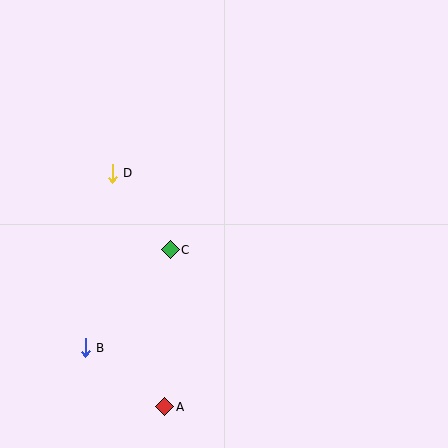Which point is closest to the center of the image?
Point C at (170, 250) is closest to the center.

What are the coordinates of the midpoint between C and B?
The midpoint between C and B is at (128, 299).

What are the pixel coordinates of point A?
Point A is at (165, 407).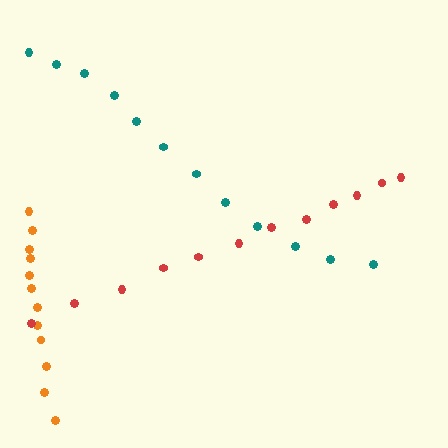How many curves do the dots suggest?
There are 3 distinct paths.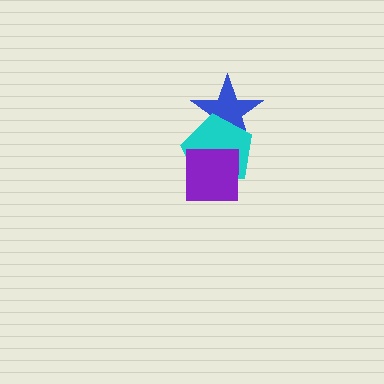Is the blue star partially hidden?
Yes, it is partially covered by another shape.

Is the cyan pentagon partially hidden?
Yes, it is partially covered by another shape.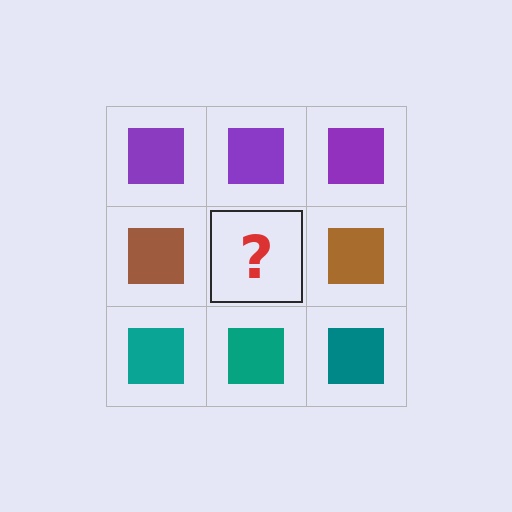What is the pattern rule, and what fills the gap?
The rule is that each row has a consistent color. The gap should be filled with a brown square.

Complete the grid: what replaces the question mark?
The question mark should be replaced with a brown square.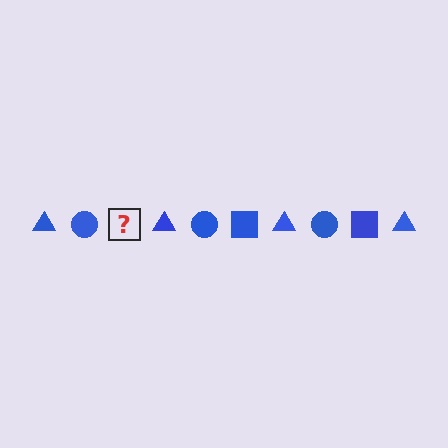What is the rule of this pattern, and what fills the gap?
The rule is that the pattern cycles through triangle, circle, square shapes in blue. The gap should be filled with a blue square.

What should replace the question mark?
The question mark should be replaced with a blue square.